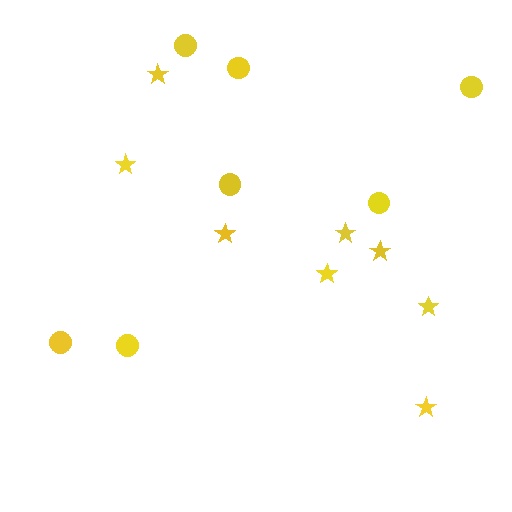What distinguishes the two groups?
There are 2 groups: one group of stars (8) and one group of circles (7).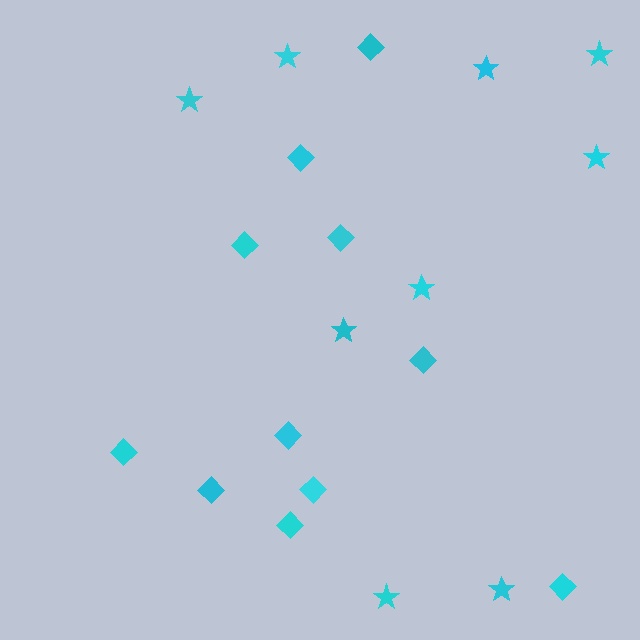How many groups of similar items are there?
There are 2 groups: one group of diamonds (11) and one group of stars (9).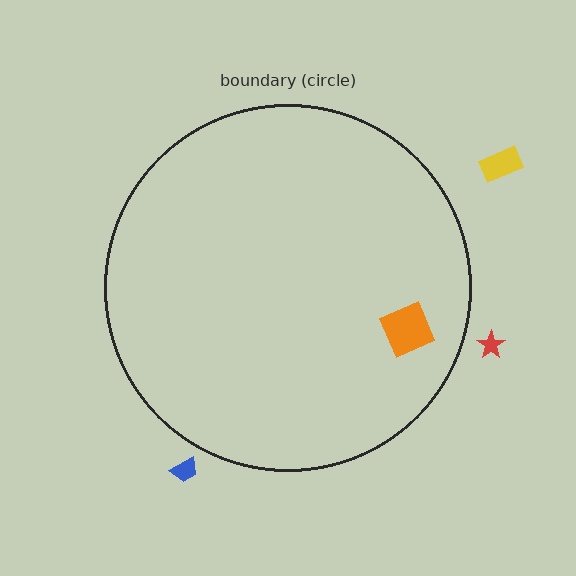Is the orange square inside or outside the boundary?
Inside.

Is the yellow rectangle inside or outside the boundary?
Outside.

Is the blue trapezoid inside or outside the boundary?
Outside.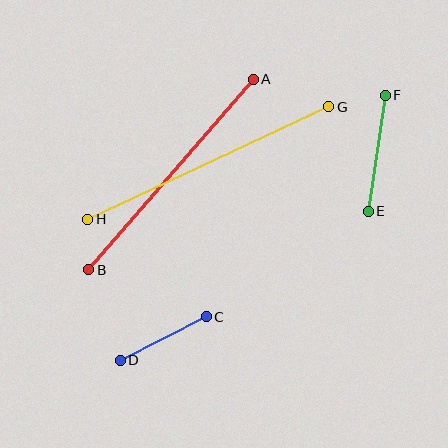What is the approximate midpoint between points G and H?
The midpoint is at approximately (208, 163) pixels.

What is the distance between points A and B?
The distance is approximately 252 pixels.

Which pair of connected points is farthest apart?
Points G and H are farthest apart.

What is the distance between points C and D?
The distance is approximately 96 pixels.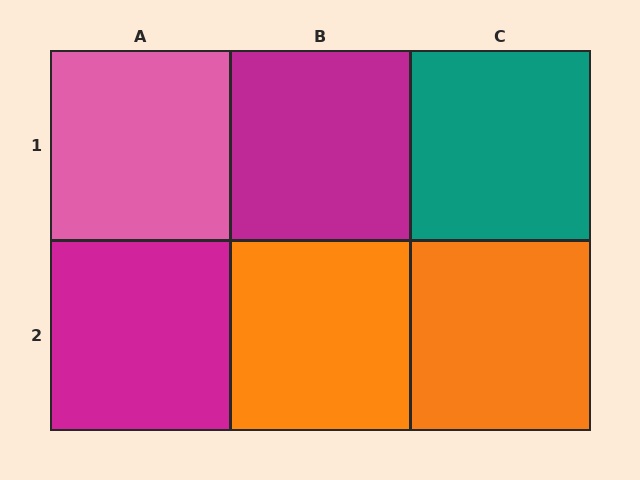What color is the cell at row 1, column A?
Pink.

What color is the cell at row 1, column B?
Magenta.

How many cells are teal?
1 cell is teal.